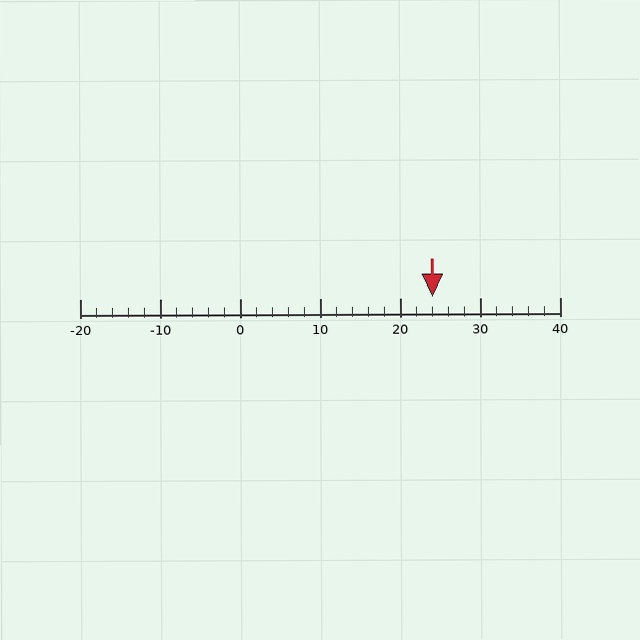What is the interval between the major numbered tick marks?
The major tick marks are spaced 10 units apart.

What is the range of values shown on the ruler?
The ruler shows values from -20 to 40.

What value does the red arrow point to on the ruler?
The red arrow points to approximately 24.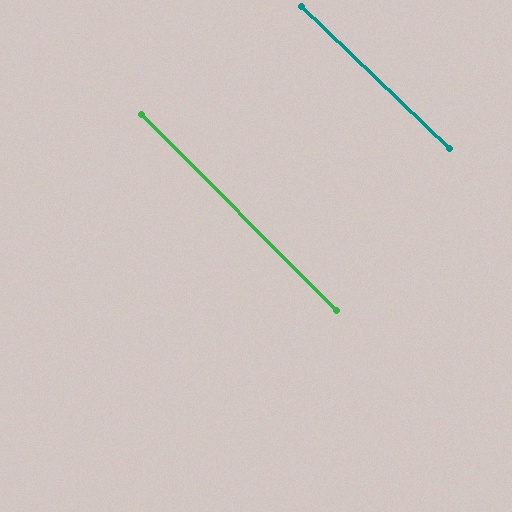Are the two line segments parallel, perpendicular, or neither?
Parallel — their directions differ by only 1.4°.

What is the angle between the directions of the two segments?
Approximately 1 degree.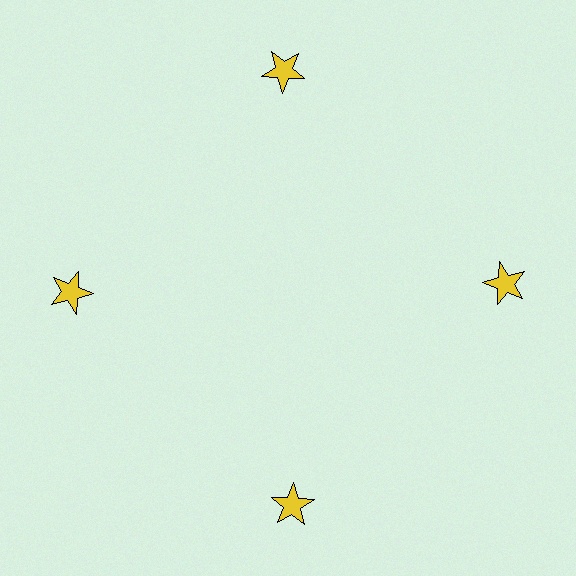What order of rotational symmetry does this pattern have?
This pattern has 4-fold rotational symmetry.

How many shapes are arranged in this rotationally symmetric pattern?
There are 4 shapes, arranged in 4 groups of 1.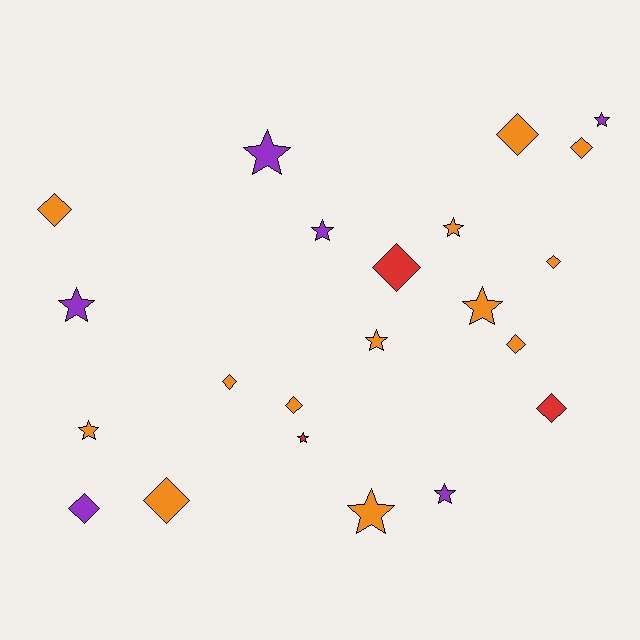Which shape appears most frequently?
Diamond, with 11 objects.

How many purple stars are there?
There are 5 purple stars.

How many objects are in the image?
There are 22 objects.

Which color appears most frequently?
Orange, with 13 objects.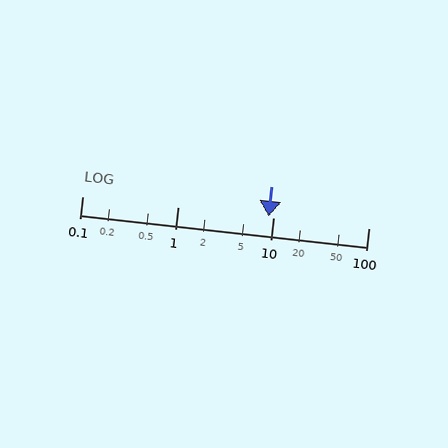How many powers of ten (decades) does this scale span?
The scale spans 3 decades, from 0.1 to 100.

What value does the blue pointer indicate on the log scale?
The pointer indicates approximately 8.9.